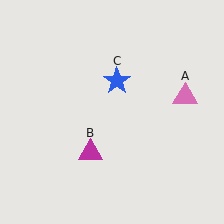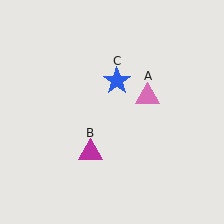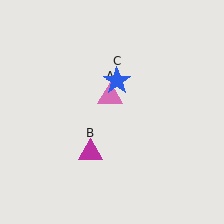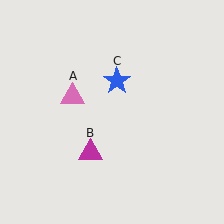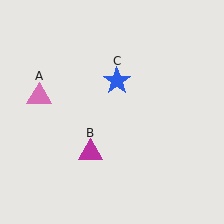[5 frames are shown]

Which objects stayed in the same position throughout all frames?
Magenta triangle (object B) and blue star (object C) remained stationary.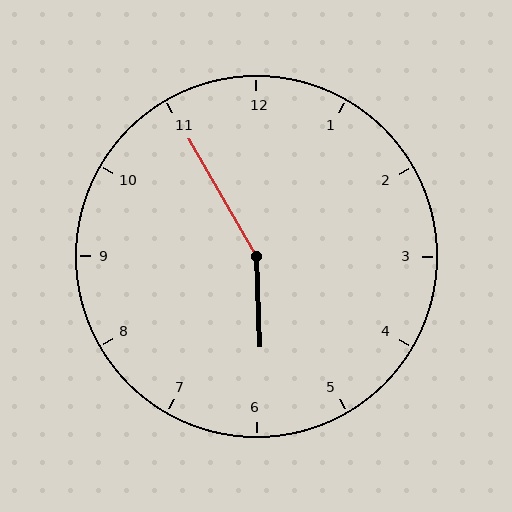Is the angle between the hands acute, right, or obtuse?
It is obtuse.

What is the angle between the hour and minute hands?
Approximately 152 degrees.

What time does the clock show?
5:55.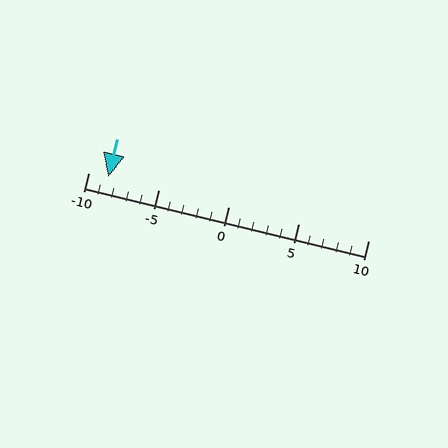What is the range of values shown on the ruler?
The ruler shows values from -10 to 10.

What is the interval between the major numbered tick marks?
The major tick marks are spaced 5 units apart.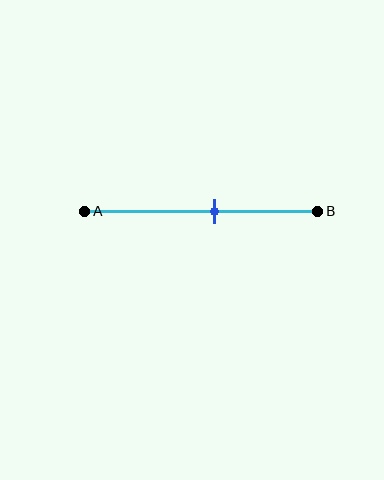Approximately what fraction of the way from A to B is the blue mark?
The blue mark is approximately 55% of the way from A to B.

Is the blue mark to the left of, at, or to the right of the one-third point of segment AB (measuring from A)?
The blue mark is to the right of the one-third point of segment AB.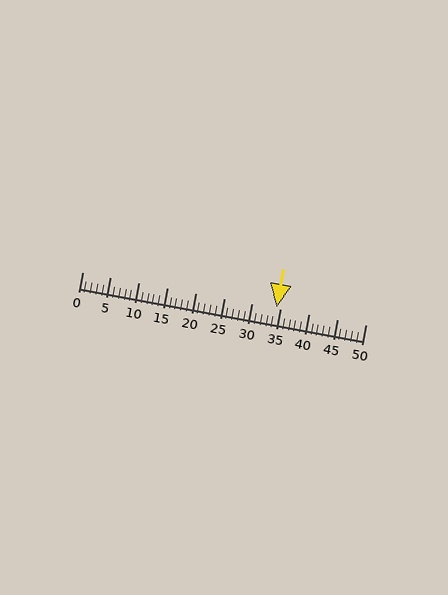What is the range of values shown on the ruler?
The ruler shows values from 0 to 50.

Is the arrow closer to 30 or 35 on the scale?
The arrow is closer to 35.